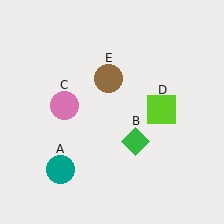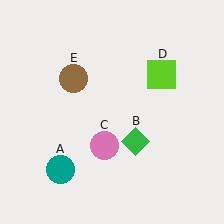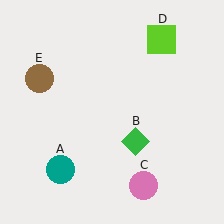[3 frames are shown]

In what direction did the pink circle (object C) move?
The pink circle (object C) moved down and to the right.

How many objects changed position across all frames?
3 objects changed position: pink circle (object C), lime square (object D), brown circle (object E).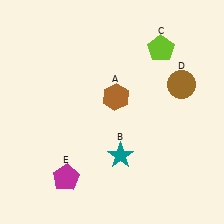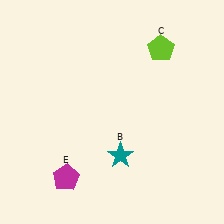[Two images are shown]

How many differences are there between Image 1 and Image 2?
There are 2 differences between the two images.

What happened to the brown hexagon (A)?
The brown hexagon (A) was removed in Image 2. It was in the top-right area of Image 1.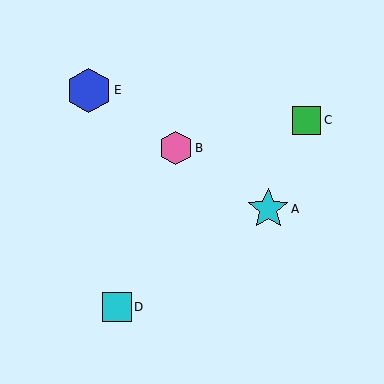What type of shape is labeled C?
Shape C is a green square.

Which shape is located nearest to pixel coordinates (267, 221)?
The cyan star (labeled A) at (268, 209) is nearest to that location.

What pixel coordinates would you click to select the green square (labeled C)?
Click at (307, 120) to select the green square C.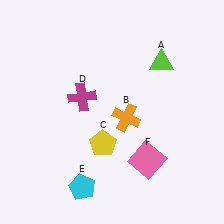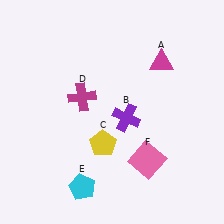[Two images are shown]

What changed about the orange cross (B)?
In Image 1, B is orange. In Image 2, it changed to purple.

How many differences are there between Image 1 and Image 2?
There are 2 differences between the two images.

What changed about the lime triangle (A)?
In Image 1, A is lime. In Image 2, it changed to magenta.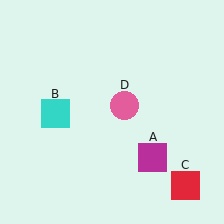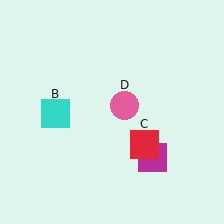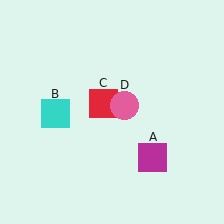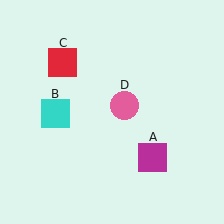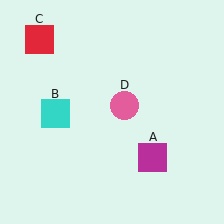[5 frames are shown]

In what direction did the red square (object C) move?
The red square (object C) moved up and to the left.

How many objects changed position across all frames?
1 object changed position: red square (object C).